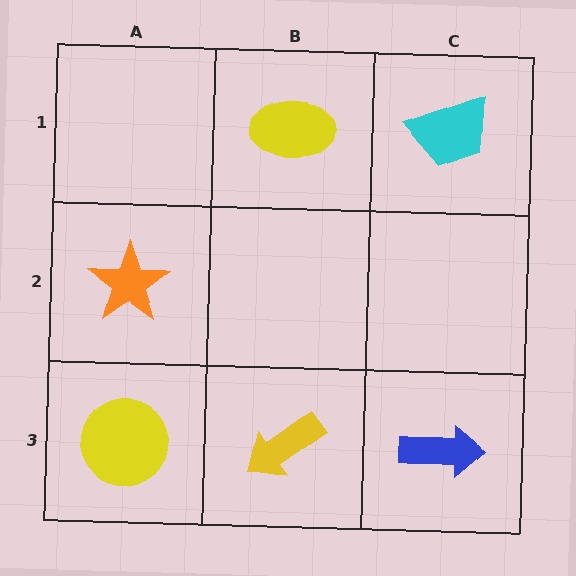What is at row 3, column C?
A blue arrow.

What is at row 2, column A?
An orange star.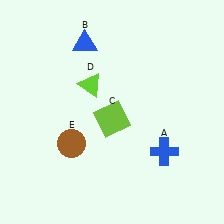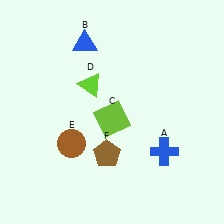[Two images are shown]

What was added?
A brown pentagon (F) was added in Image 2.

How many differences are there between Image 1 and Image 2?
There is 1 difference between the two images.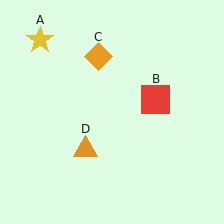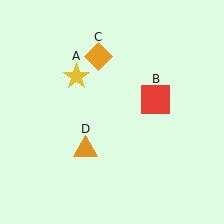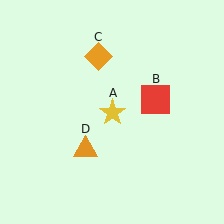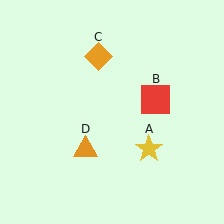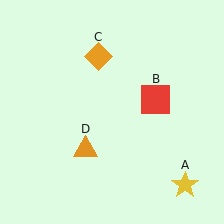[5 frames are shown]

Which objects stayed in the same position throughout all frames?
Red square (object B) and orange diamond (object C) and orange triangle (object D) remained stationary.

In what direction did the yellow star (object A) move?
The yellow star (object A) moved down and to the right.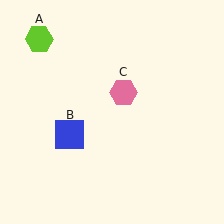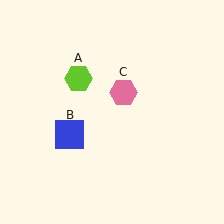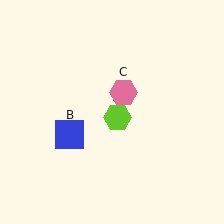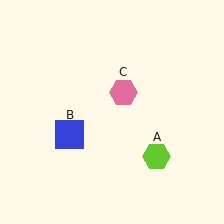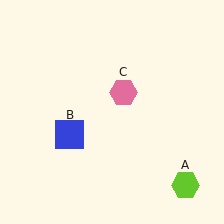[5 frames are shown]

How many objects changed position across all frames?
1 object changed position: lime hexagon (object A).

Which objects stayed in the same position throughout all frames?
Blue square (object B) and pink hexagon (object C) remained stationary.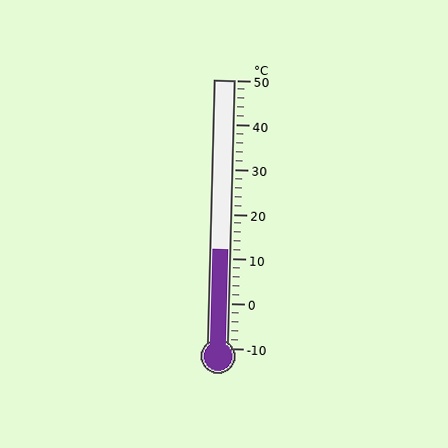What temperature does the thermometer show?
The thermometer shows approximately 12°C.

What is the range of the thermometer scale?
The thermometer scale ranges from -10°C to 50°C.